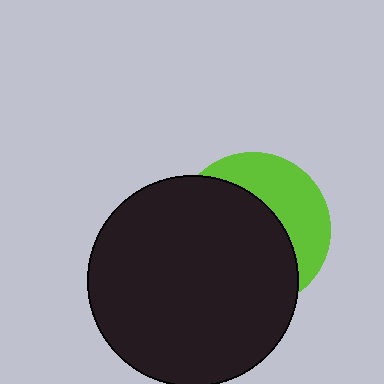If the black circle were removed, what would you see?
You would see the complete lime circle.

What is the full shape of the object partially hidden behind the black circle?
The partially hidden object is a lime circle.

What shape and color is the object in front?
The object in front is a black circle.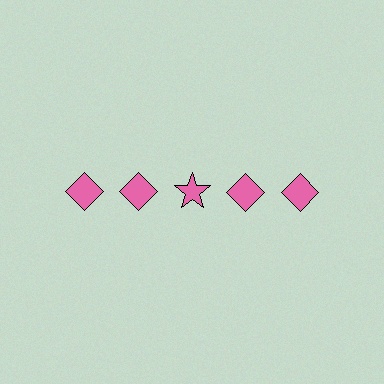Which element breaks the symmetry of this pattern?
The pink star in the top row, center column breaks the symmetry. All other shapes are pink diamonds.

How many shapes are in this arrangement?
There are 5 shapes arranged in a grid pattern.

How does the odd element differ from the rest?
It has a different shape: star instead of diamond.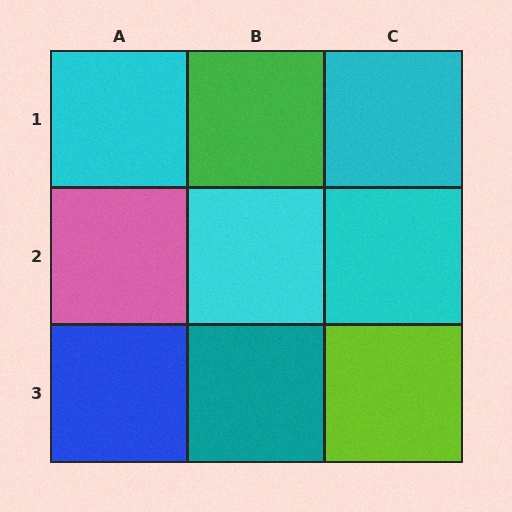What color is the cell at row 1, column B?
Green.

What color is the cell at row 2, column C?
Cyan.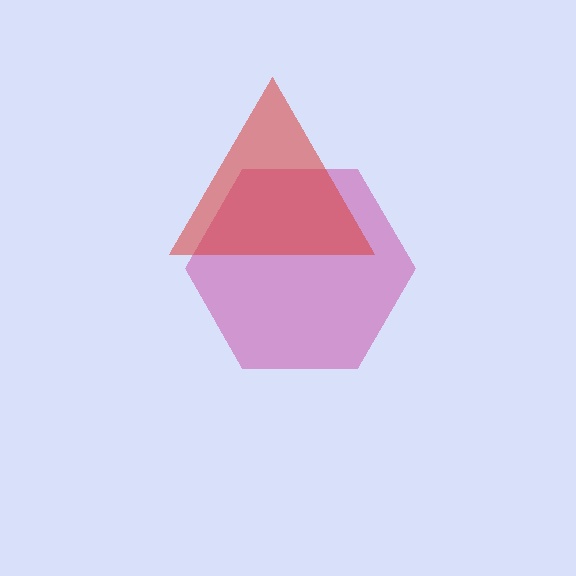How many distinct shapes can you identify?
There are 2 distinct shapes: a magenta hexagon, a red triangle.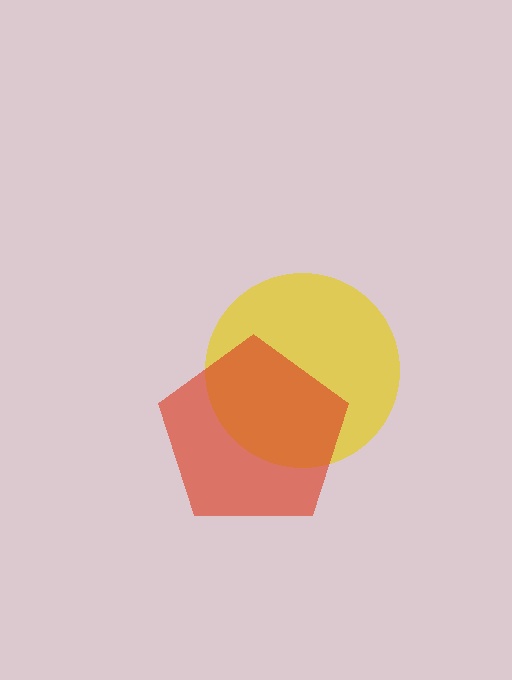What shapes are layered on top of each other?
The layered shapes are: a yellow circle, a red pentagon.